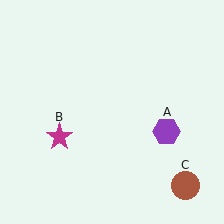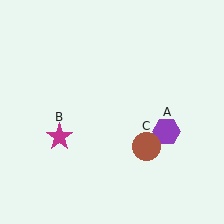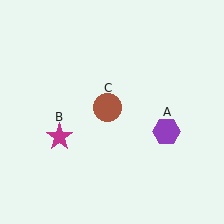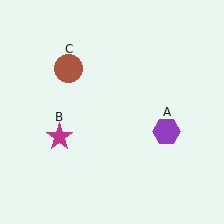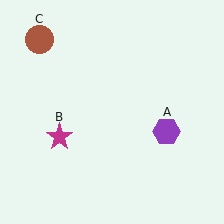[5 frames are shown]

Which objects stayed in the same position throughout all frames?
Purple hexagon (object A) and magenta star (object B) remained stationary.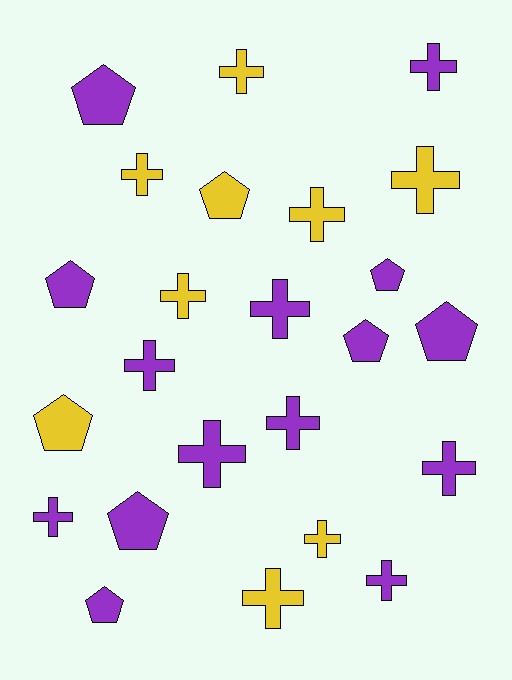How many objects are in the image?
There are 24 objects.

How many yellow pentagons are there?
There are 2 yellow pentagons.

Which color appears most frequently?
Purple, with 15 objects.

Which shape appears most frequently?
Cross, with 15 objects.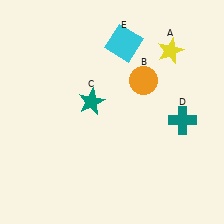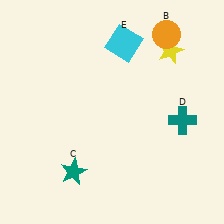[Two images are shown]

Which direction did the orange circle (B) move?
The orange circle (B) moved up.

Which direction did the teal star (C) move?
The teal star (C) moved down.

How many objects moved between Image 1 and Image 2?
2 objects moved between the two images.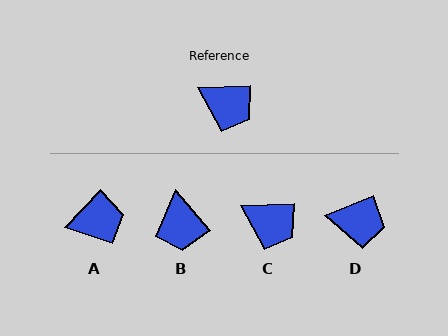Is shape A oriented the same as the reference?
No, it is off by about 45 degrees.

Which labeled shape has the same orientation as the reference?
C.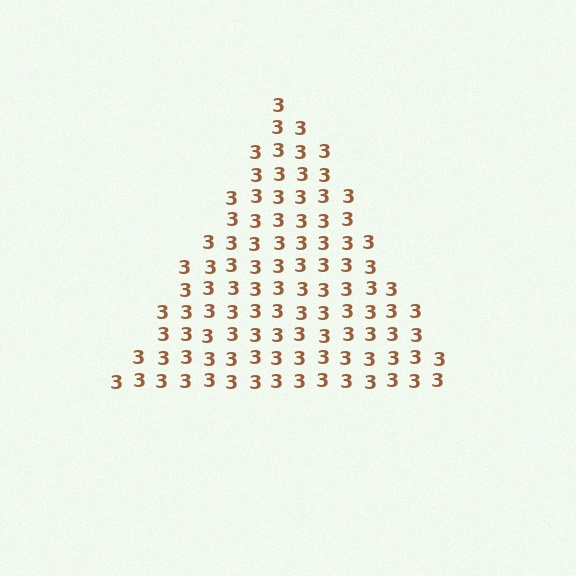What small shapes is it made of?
It is made of small digit 3's.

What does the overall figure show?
The overall figure shows a triangle.